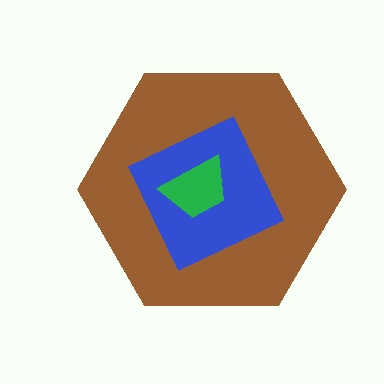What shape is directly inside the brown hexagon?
The blue diamond.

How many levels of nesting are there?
3.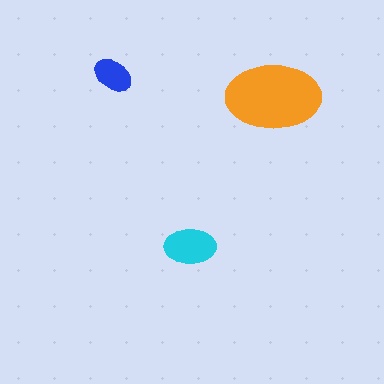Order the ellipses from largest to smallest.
the orange one, the cyan one, the blue one.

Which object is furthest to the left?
The blue ellipse is leftmost.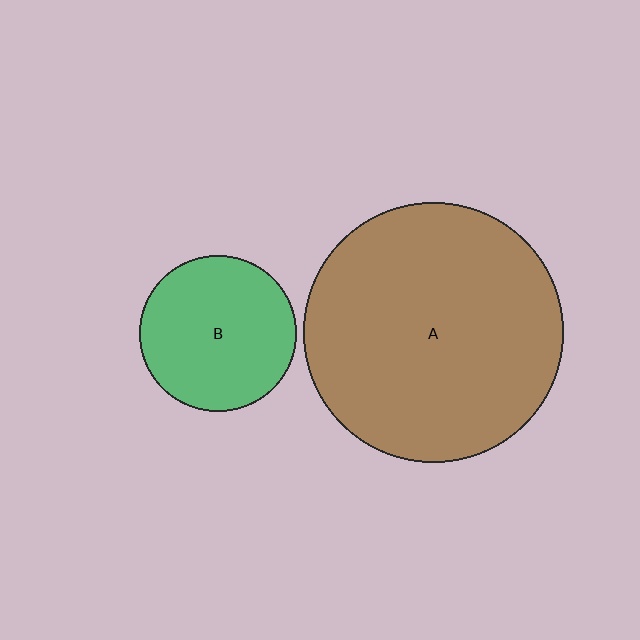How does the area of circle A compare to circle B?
Approximately 2.7 times.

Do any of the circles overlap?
No, none of the circles overlap.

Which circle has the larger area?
Circle A (brown).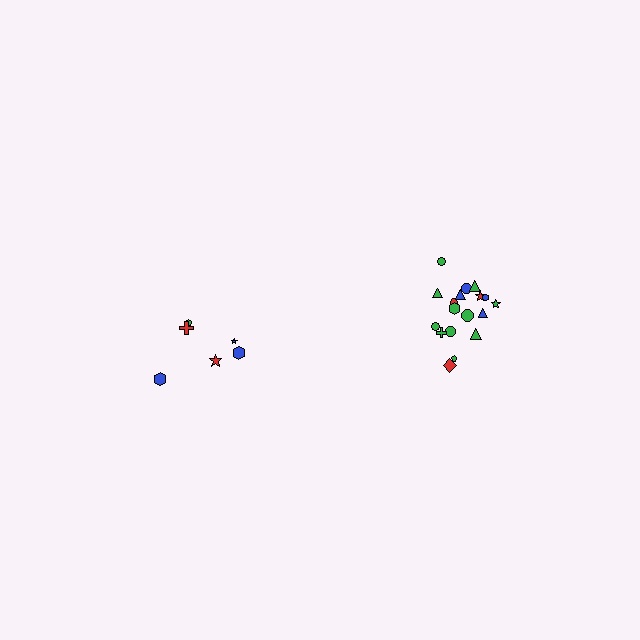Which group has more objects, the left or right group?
The right group.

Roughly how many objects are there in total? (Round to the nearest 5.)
Roughly 25 objects in total.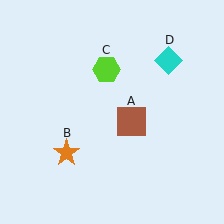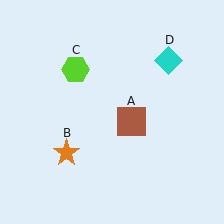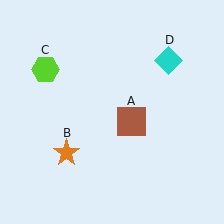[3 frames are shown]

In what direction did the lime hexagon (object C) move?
The lime hexagon (object C) moved left.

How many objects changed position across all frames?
1 object changed position: lime hexagon (object C).